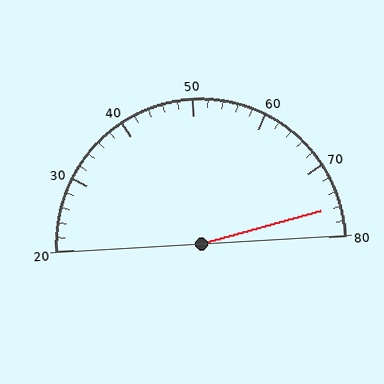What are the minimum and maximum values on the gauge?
The gauge ranges from 20 to 80.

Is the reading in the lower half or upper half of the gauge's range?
The reading is in the upper half of the range (20 to 80).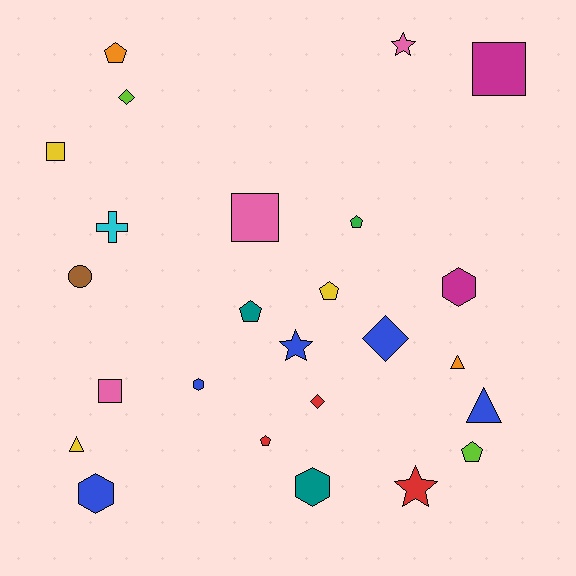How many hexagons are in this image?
There are 4 hexagons.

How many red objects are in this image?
There are 3 red objects.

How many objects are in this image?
There are 25 objects.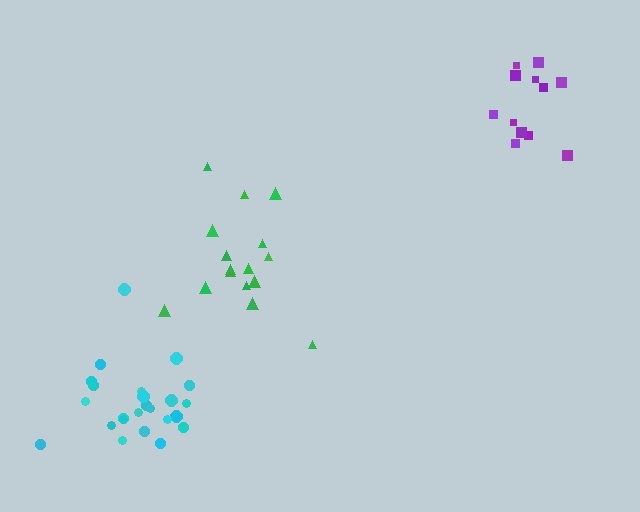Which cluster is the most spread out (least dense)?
Green.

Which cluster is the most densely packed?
Cyan.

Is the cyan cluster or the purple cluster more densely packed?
Cyan.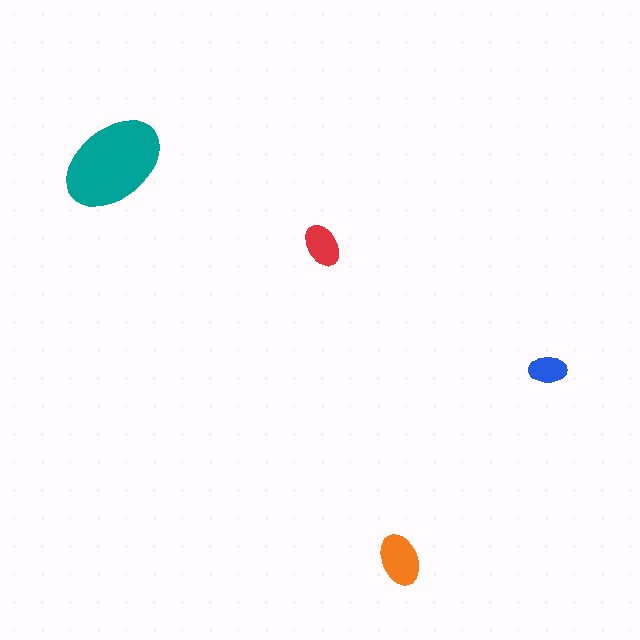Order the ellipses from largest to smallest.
the teal one, the orange one, the red one, the blue one.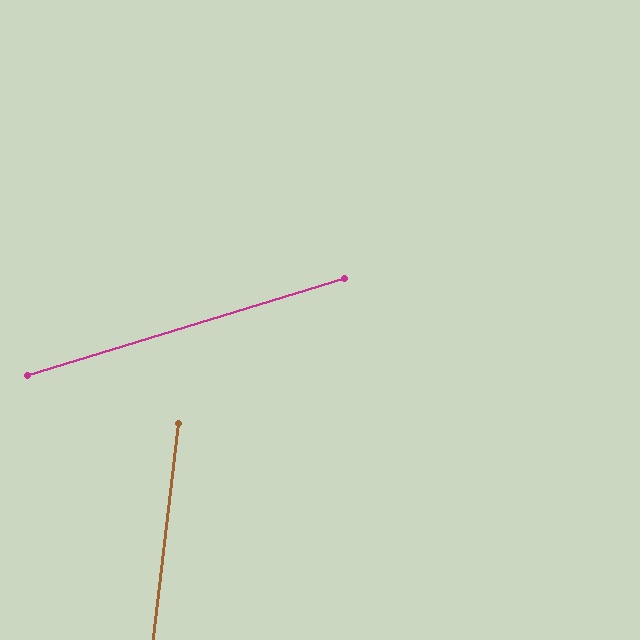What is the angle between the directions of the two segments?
Approximately 66 degrees.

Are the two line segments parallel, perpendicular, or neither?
Neither parallel nor perpendicular — they differ by about 66°.